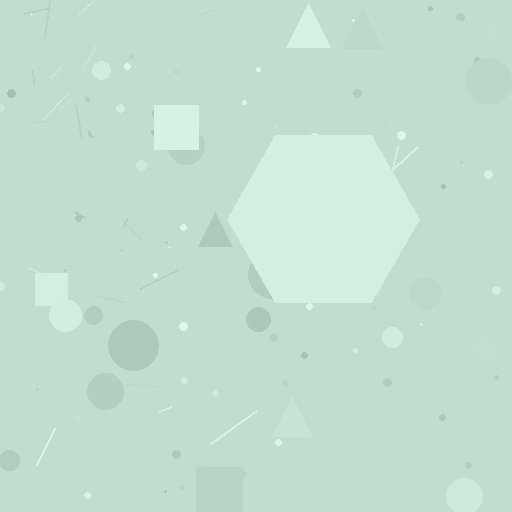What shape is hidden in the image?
A hexagon is hidden in the image.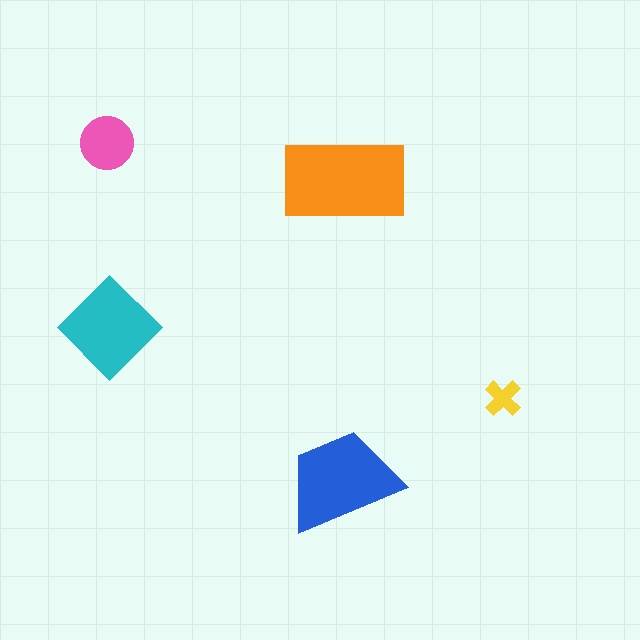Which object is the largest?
The orange rectangle.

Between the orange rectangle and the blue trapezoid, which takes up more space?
The orange rectangle.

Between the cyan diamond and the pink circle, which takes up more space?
The cyan diamond.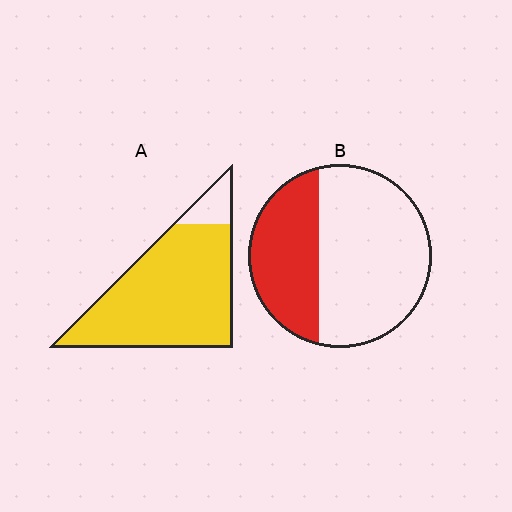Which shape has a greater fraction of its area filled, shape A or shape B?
Shape A.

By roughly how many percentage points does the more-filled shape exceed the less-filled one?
By roughly 55 percentage points (A over B).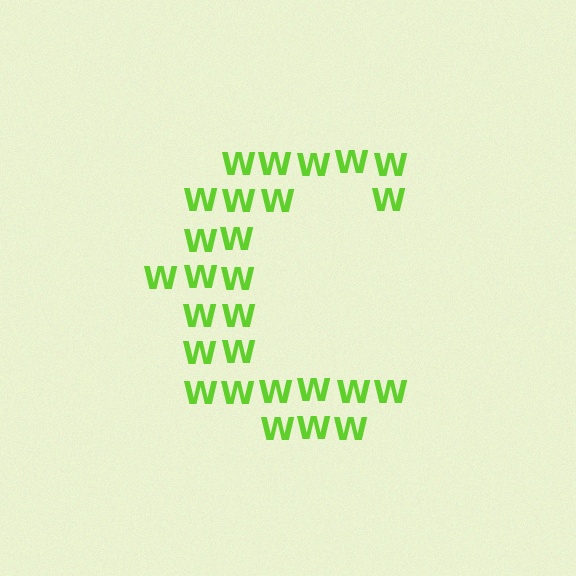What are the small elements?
The small elements are letter W's.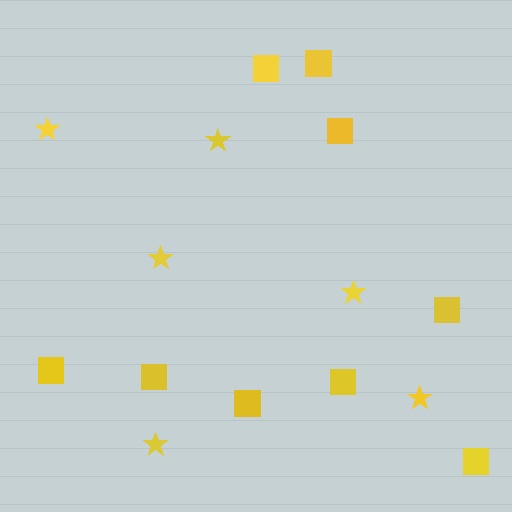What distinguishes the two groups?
There are 2 groups: one group of stars (6) and one group of squares (9).